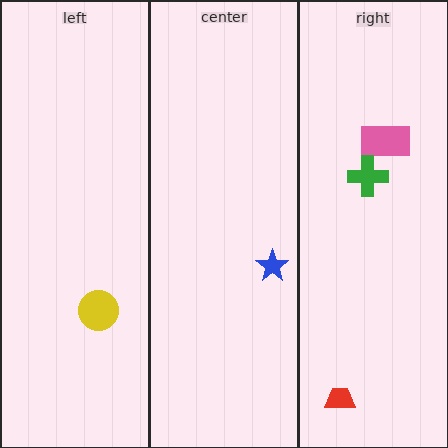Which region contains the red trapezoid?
The right region.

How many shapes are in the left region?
1.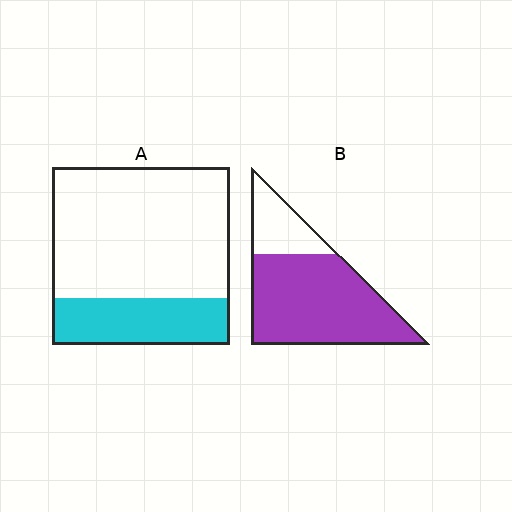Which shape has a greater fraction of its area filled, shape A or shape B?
Shape B.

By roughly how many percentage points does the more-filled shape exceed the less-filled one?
By roughly 50 percentage points (B over A).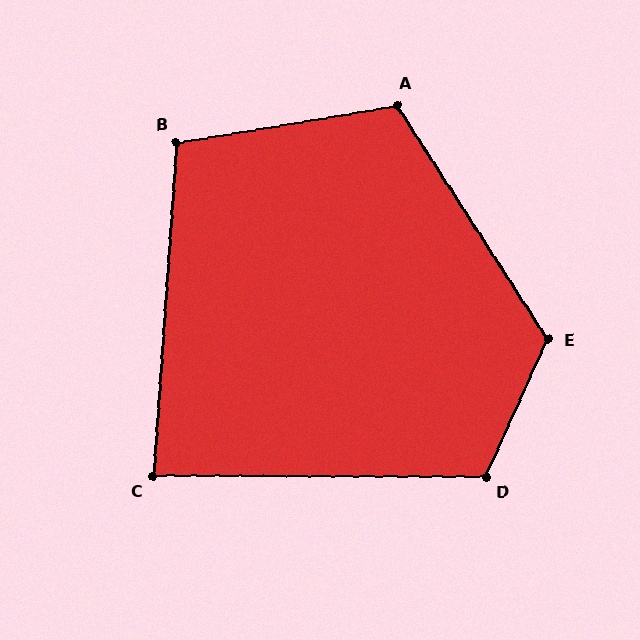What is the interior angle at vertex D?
Approximately 114 degrees (obtuse).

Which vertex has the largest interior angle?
E, at approximately 123 degrees.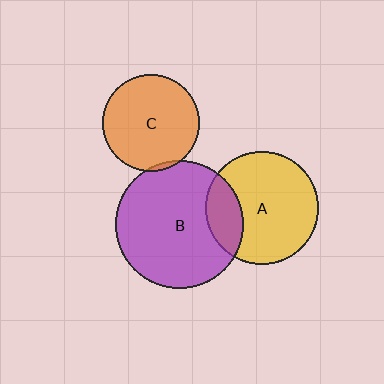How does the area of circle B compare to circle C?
Approximately 1.7 times.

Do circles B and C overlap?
Yes.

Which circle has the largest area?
Circle B (purple).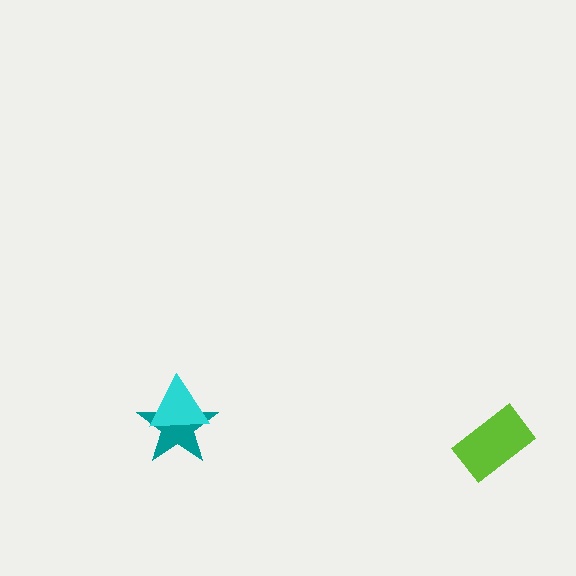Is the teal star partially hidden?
Yes, it is partially covered by another shape.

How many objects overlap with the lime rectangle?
0 objects overlap with the lime rectangle.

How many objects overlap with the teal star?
1 object overlaps with the teal star.